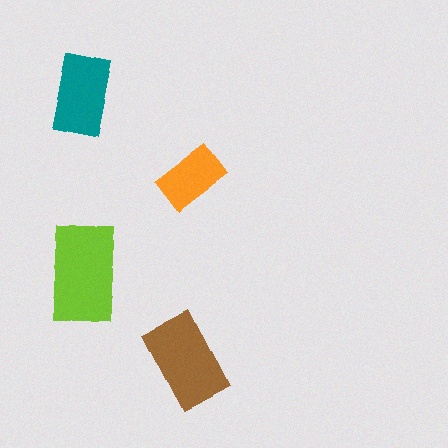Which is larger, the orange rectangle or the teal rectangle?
The teal one.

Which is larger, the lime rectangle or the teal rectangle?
The lime one.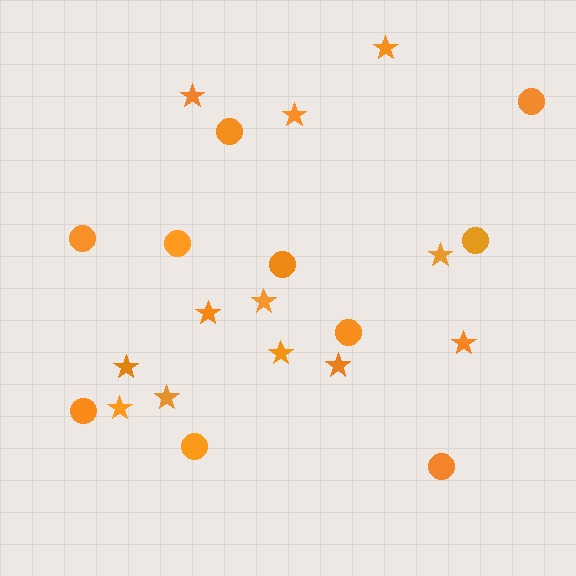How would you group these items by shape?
There are 2 groups: one group of circles (10) and one group of stars (12).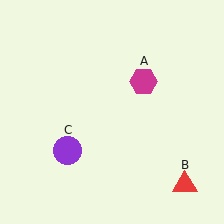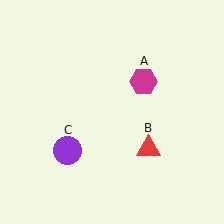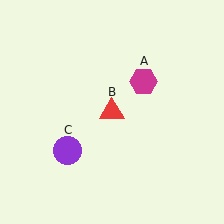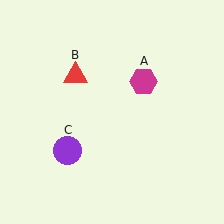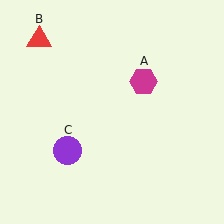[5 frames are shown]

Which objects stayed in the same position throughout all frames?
Magenta hexagon (object A) and purple circle (object C) remained stationary.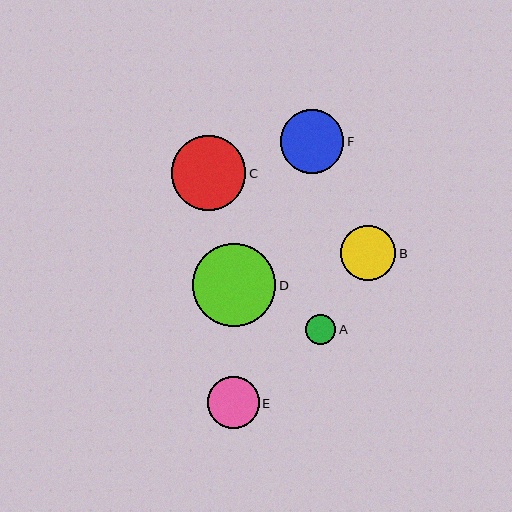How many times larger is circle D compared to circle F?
Circle D is approximately 1.3 times the size of circle F.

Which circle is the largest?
Circle D is the largest with a size of approximately 83 pixels.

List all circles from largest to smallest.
From largest to smallest: D, C, F, B, E, A.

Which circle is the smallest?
Circle A is the smallest with a size of approximately 30 pixels.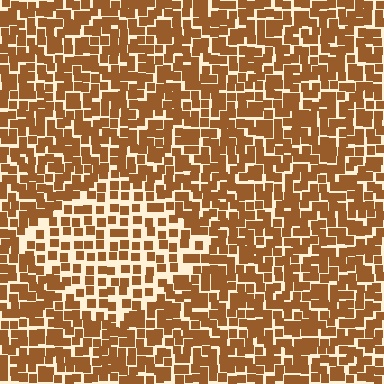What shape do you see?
I see a diamond.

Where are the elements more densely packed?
The elements are more densely packed outside the diamond boundary.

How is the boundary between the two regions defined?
The boundary is defined by a change in element density (approximately 1.7x ratio). All elements are the same color, size, and shape.